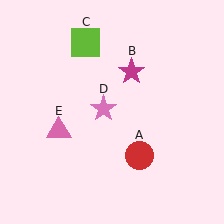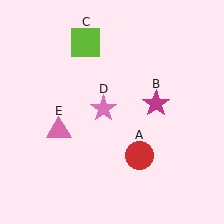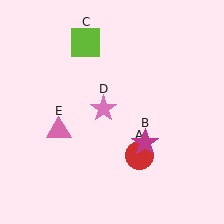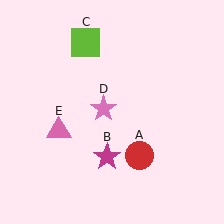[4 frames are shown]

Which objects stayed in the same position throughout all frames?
Red circle (object A) and lime square (object C) and pink star (object D) and pink triangle (object E) remained stationary.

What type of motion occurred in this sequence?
The magenta star (object B) rotated clockwise around the center of the scene.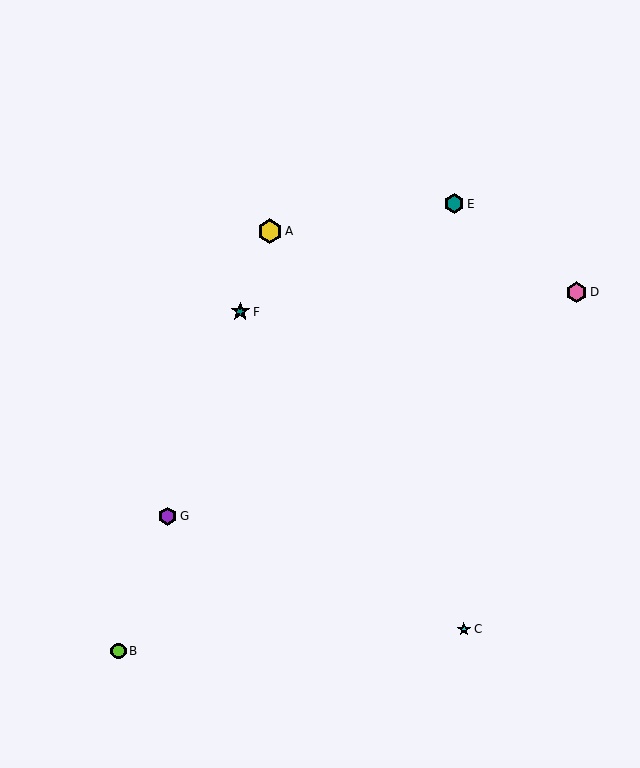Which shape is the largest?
The yellow hexagon (labeled A) is the largest.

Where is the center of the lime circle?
The center of the lime circle is at (118, 651).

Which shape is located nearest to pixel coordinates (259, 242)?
The yellow hexagon (labeled A) at (270, 231) is nearest to that location.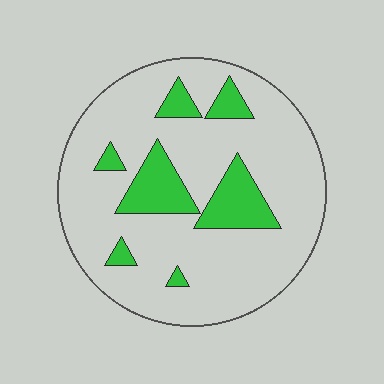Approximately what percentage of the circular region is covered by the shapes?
Approximately 20%.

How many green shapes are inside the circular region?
7.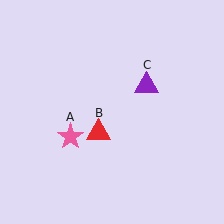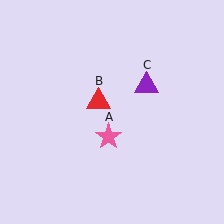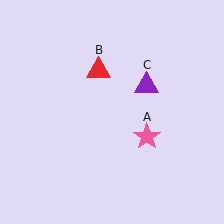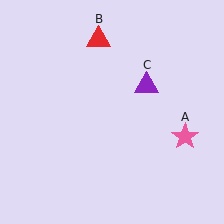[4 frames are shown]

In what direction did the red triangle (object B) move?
The red triangle (object B) moved up.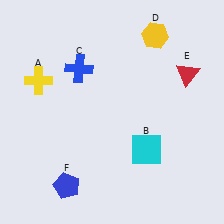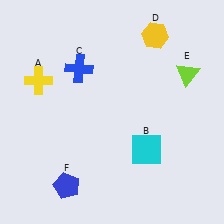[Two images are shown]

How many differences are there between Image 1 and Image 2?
There is 1 difference between the two images.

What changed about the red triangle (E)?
In Image 1, E is red. In Image 2, it changed to lime.